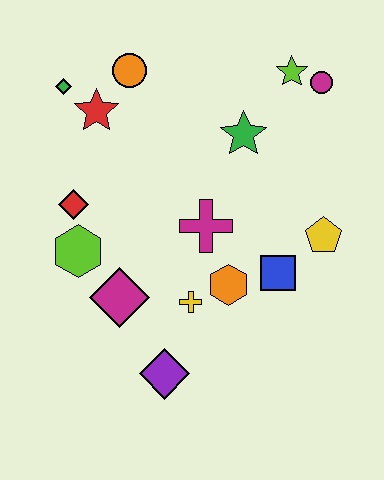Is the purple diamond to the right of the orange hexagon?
No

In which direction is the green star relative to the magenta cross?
The green star is above the magenta cross.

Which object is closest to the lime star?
The magenta circle is closest to the lime star.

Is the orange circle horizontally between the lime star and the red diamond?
Yes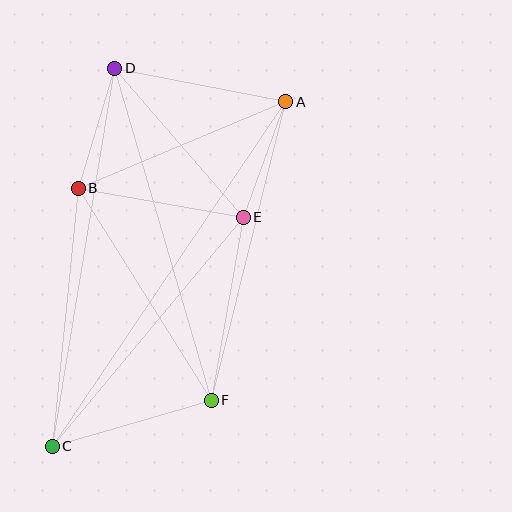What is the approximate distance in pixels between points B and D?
The distance between B and D is approximately 125 pixels.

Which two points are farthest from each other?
Points A and C are farthest from each other.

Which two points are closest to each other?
Points A and E are closest to each other.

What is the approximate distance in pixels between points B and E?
The distance between B and E is approximately 167 pixels.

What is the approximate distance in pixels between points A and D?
The distance between A and D is approximately 174 pixels.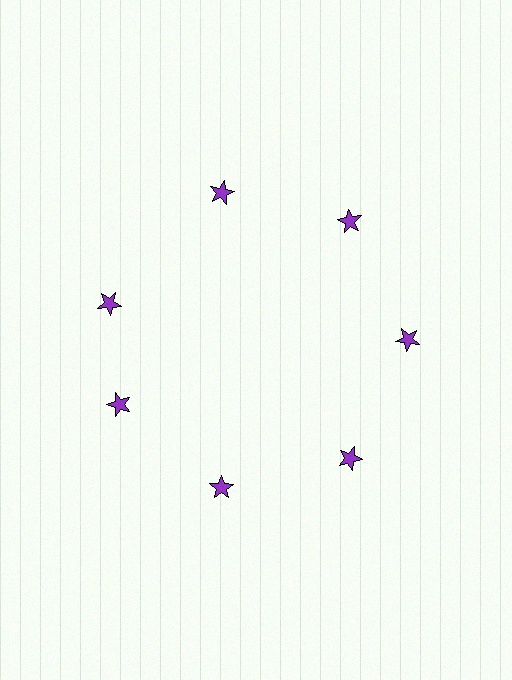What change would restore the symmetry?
The symmetry would be restored by rotating it back into even spacing with its neighbors so that all 7 stars sit at equal angles and equal distance from the center.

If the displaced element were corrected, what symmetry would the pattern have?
It would have 7-fold rotational symmetry — the pattern would map onto itself every 51 degrees.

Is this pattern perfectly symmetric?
No. The 7 purple stars are arranged in a ring, but one element near the 10 o'clock position is rotated out of alignment along the ring, breaking the 7-fold rotational symmetry.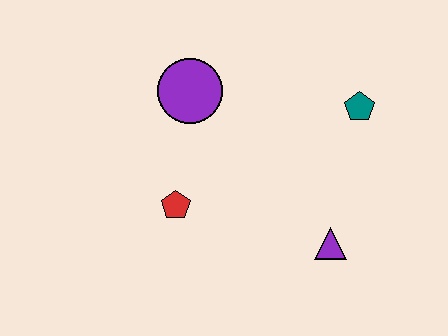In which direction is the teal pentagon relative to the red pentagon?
The teal pentagon is to the right of the red pentagon.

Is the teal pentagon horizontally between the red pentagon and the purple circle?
No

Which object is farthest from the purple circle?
The purple triangle is farthest from the purple circle.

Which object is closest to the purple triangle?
The teal pentagon is closest to the purple triangle.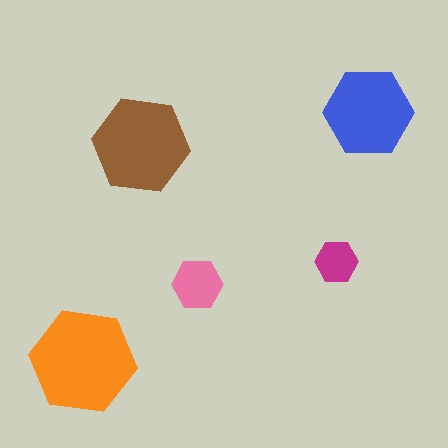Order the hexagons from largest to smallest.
the orange one, the brown one, the blue one, the pink one, the magenta one.